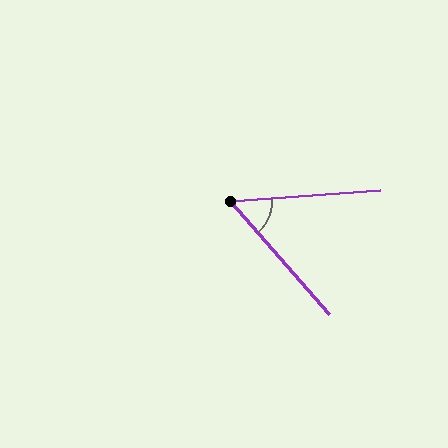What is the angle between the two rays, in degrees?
Approximately 53 degrees.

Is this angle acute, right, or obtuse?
It is acute.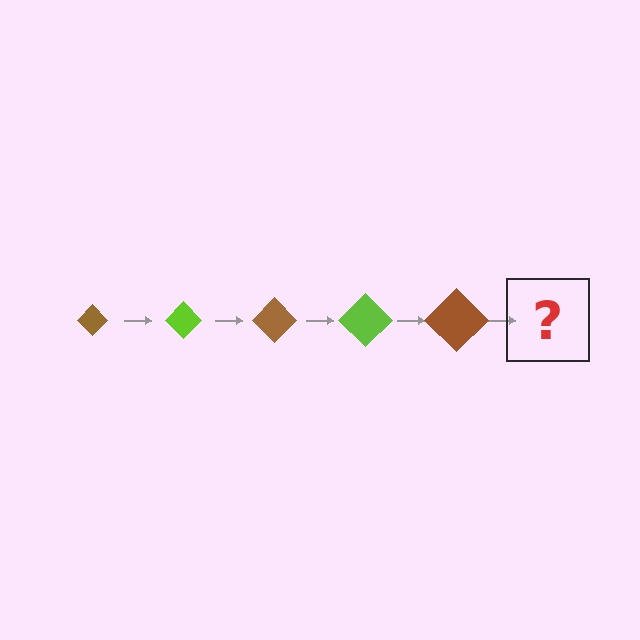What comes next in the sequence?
The next element should be a lime diamond, larger than the previous one.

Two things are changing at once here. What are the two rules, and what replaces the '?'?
The two rules are that the diamond grows larger each step and the color cycles through brown and lime. The '?' should be a lime diamond, larger than the previous one.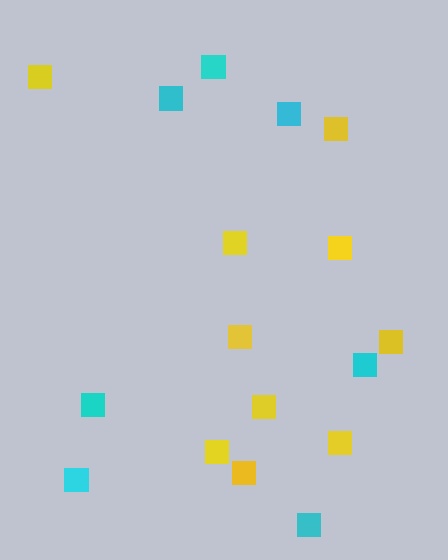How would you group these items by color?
There are 2 groups: one group of yellow squares (10) and one group of cyan squares (7).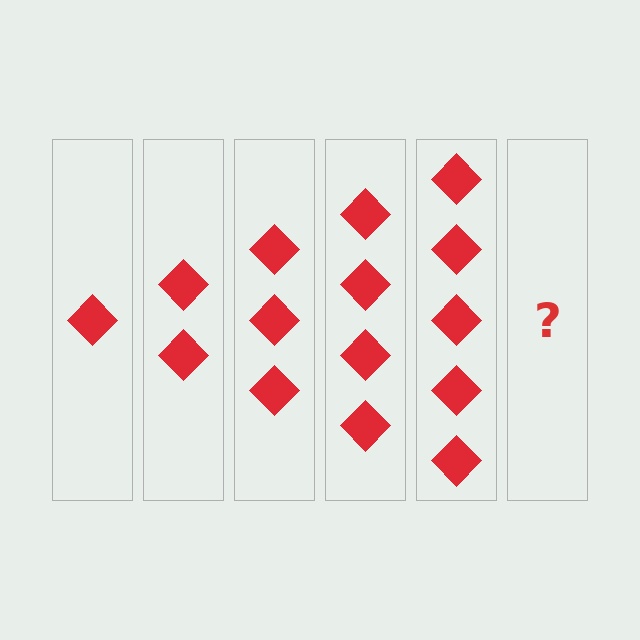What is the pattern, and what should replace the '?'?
The pattern is that each step adds one more diamond. The '?' should be 6 diamonds.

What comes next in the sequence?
The next element should be 6 diamonds.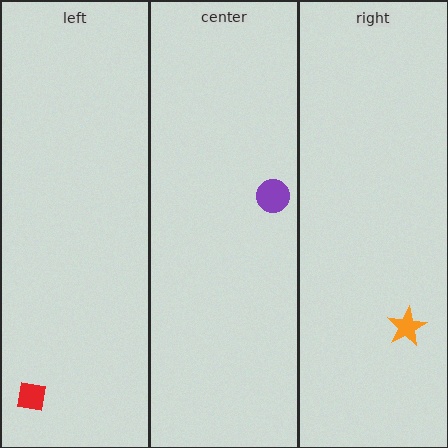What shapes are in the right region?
The orange star.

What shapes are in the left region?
The red square.